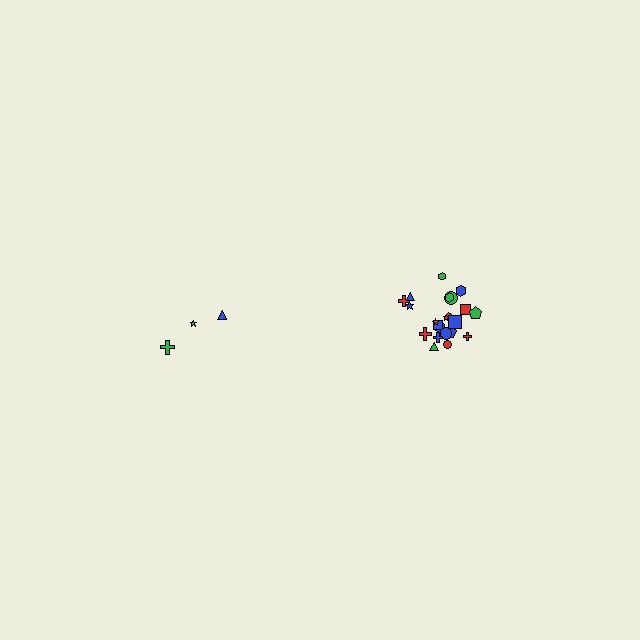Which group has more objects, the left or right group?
The right group.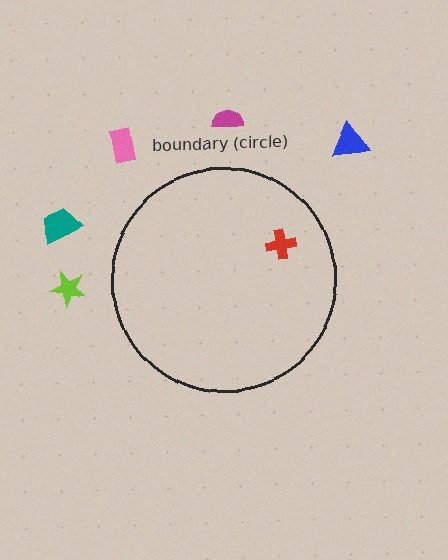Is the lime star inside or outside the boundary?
Outside.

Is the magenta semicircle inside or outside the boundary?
Outside.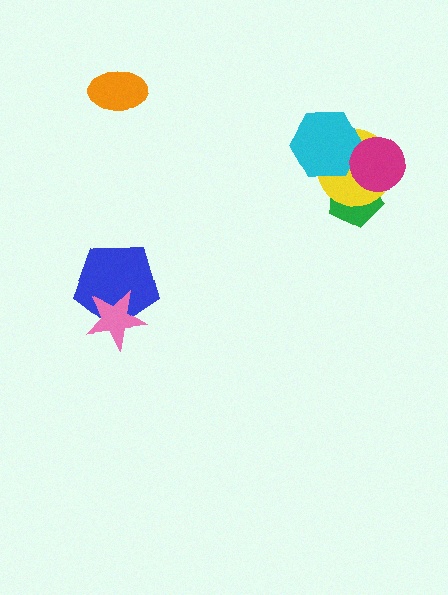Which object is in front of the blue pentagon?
The pink star is in front of the blue pentagon.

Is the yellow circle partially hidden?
Yes, it is partially covered by another shape.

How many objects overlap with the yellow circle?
3 objects overlap with the yellow circle.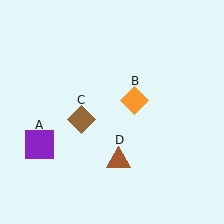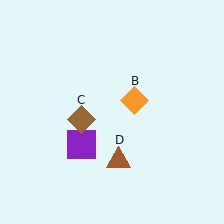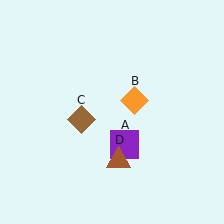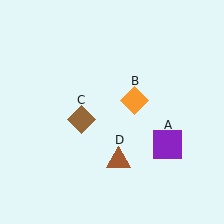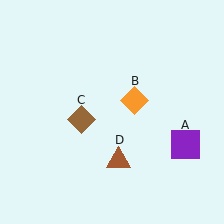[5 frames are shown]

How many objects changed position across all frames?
1 object changed position: purple square (object A).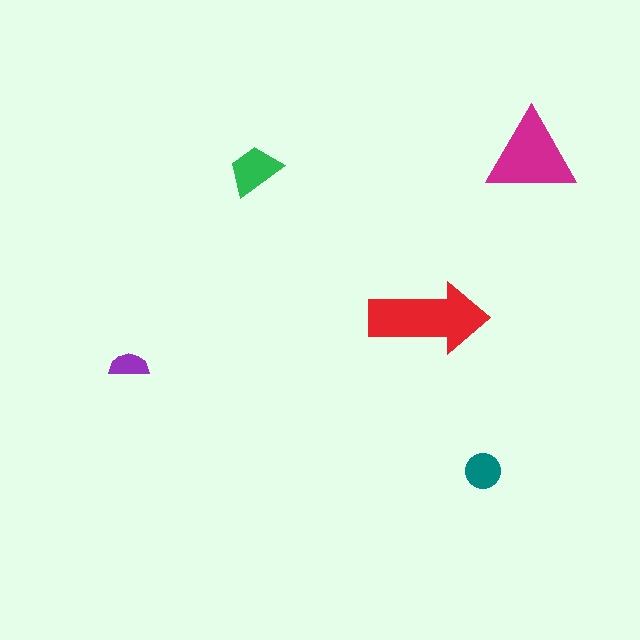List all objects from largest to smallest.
The red arrow, the magenta triangle, the green trapezoid, the teal circle, the purple semicircle.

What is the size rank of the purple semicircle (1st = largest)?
5th.